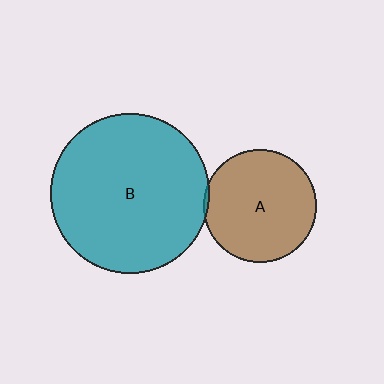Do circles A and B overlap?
Yes.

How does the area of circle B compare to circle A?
Approximately 2.0 times.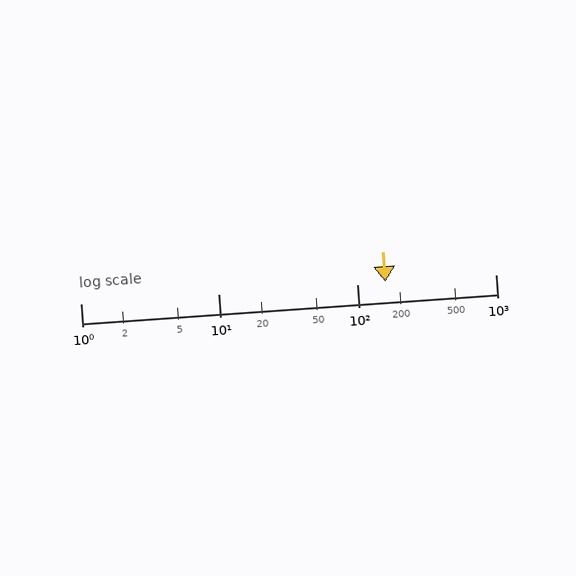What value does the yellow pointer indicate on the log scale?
The pointer indicates approximately 160.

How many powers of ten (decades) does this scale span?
The scale spans 3 decades, from 1 to 1000.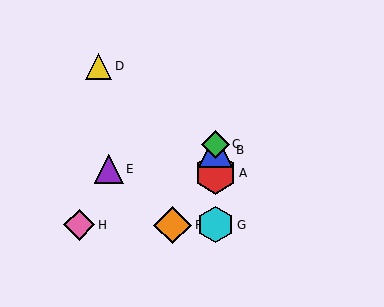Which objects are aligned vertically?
Objects A, B, C, G are aligned vertically.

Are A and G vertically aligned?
Yes, both are at x≈216.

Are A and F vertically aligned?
No, A is at x≈216 and F is at x≈173.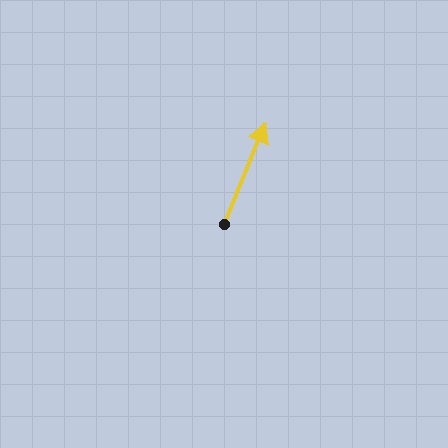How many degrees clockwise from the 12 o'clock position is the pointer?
Approximately 22 degrees.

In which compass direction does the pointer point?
North.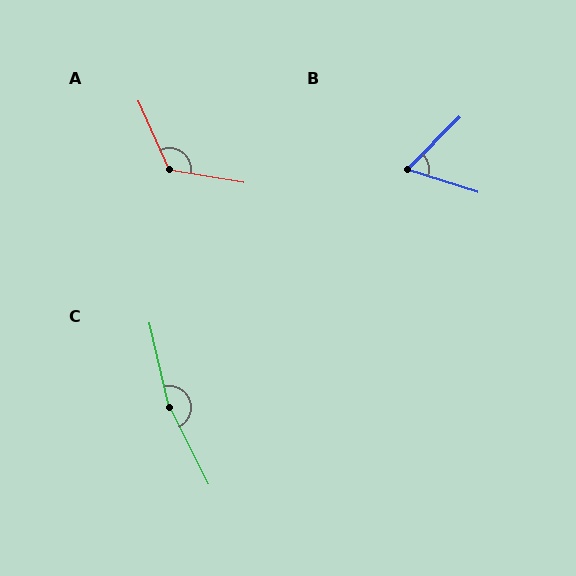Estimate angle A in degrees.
Approximately 123 degrees.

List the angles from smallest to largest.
B (63°), A (123°), C (166°).